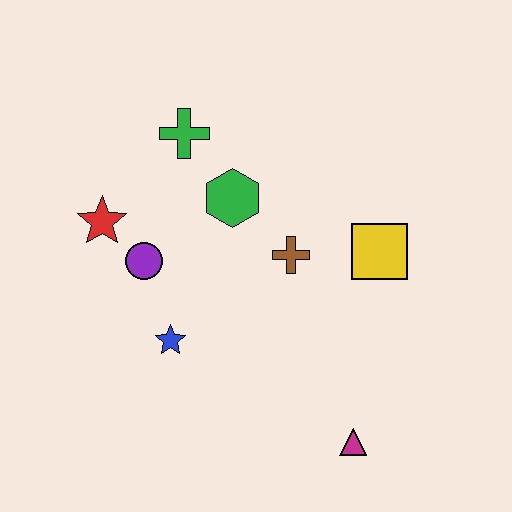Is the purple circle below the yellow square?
Yes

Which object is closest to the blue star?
The purple circle is closest to the blue star.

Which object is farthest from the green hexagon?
The magenta triangle is farthest from the green hexagon.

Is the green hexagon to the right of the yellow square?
No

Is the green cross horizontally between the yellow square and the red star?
Yes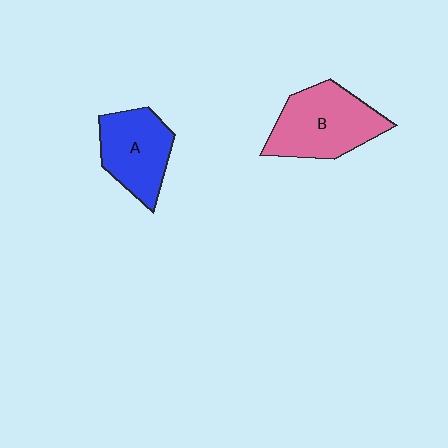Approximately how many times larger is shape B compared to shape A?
Approximately 1.3 times.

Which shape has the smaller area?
Shape A (blue).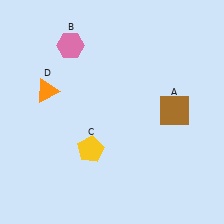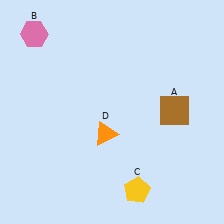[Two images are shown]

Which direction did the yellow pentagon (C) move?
The yellow pentagon (C) moved right.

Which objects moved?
The objects that moved are: the pink hexagon (B), the yellow pentagon (C), the orange triangle (D).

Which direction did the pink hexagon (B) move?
The pink hexagon (B) moved left.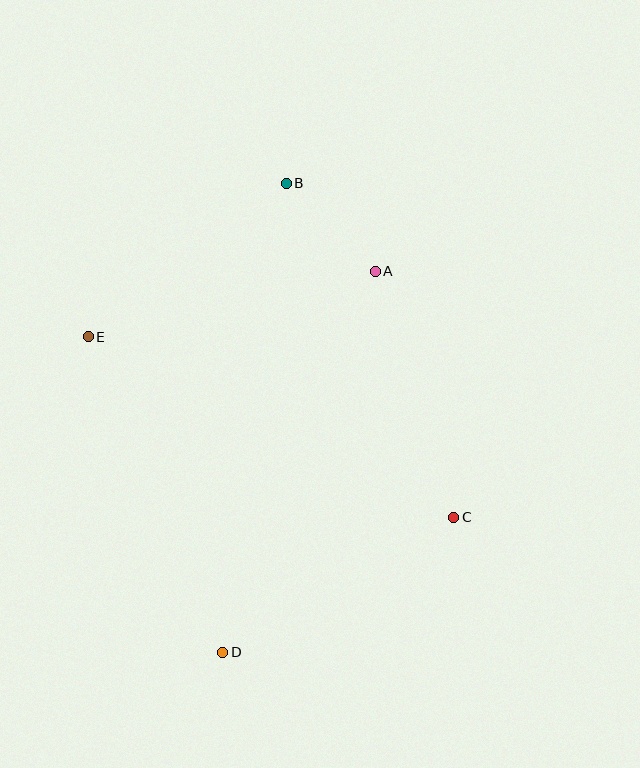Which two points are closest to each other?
Points A and B are closest to each other.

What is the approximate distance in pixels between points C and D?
The distance between C and D is approximately 267 pixels.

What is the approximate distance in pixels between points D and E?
The distance between D and E is approximately 343 pixels.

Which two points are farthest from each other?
Points B and D are farthest from each other.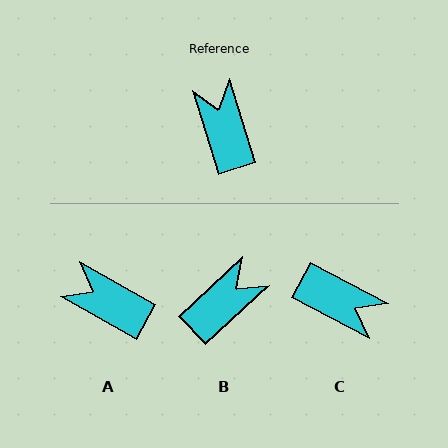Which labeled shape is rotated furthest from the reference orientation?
C, about 135 degrees away.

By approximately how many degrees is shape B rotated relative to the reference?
Approximately 64 degrees clockwise.